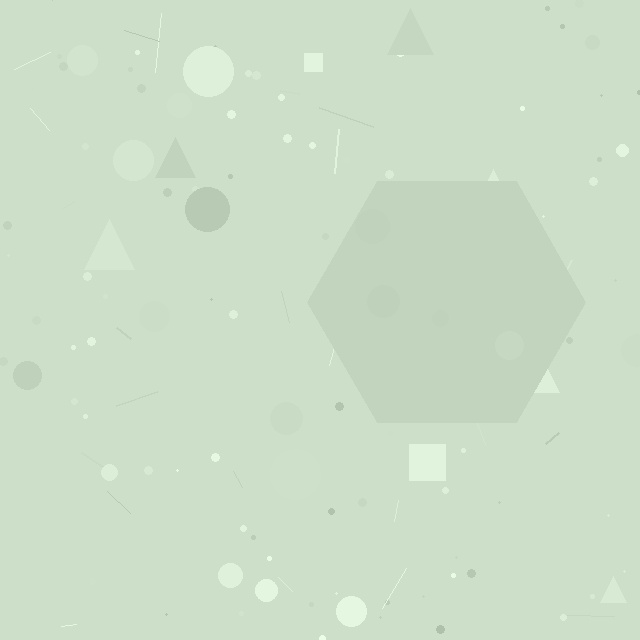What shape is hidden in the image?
A hexagon is hidden in the image.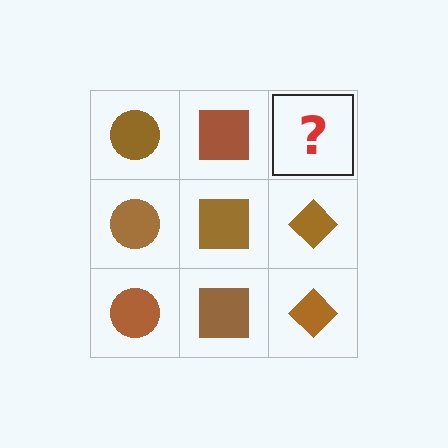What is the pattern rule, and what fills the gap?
The rule is that each column has a consistent shape. The gap should be filled with a brown diamond.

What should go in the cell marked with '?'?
The missing cell should contain a brown diamond.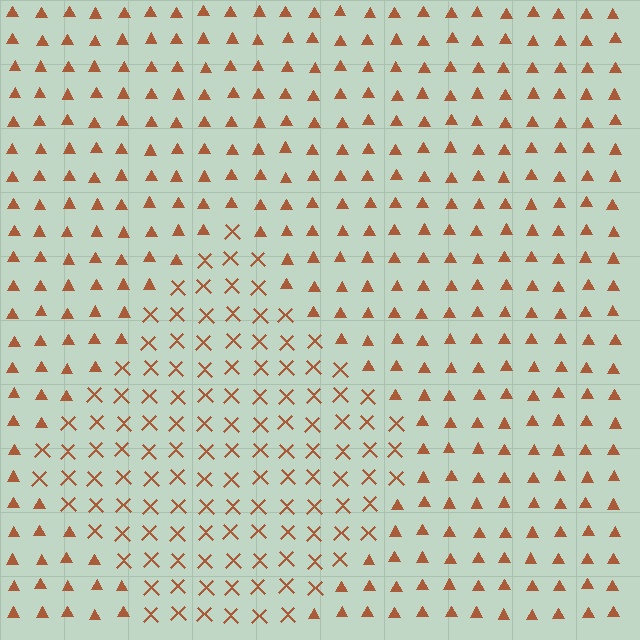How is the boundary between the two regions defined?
The boundary is defined by a change in element shape: X marks inside vs. triangles outside. All elements share the same color and spacing.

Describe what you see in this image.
The image is filled with small brown elements arranged in a uniform grid. A diamond-shaped region contains X marks, while the surrounding area contains triangles. The boundary is defined purely by the change in element shape.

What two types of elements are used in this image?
The image uses X marks inside the diamond region and triangles outside it.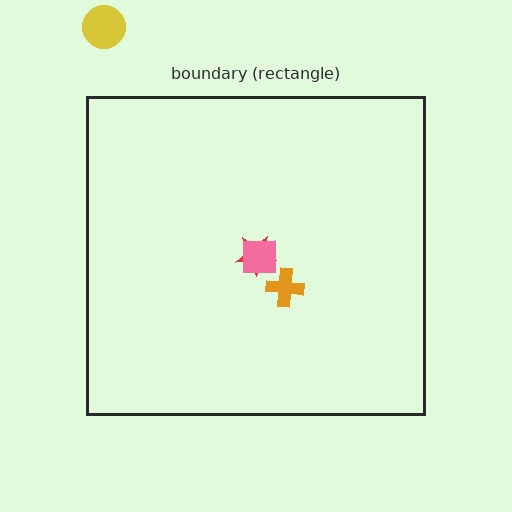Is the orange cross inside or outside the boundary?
Inside.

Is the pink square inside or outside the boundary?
Inside.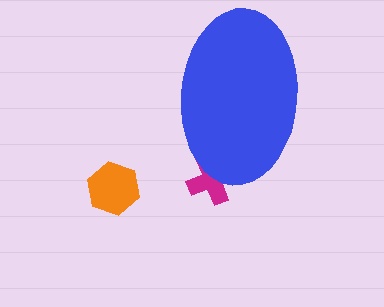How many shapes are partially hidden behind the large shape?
2 shapes are partially hidden.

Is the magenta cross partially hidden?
Yes, the magenta cross is partially hidden behind the blue ellipse.